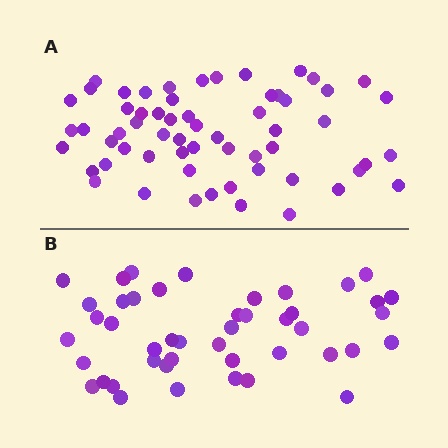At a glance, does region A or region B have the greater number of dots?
Region A (the top region) has more dots.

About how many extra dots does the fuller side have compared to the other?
Region A has approximately 15 more dots than region B.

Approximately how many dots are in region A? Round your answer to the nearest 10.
About 60 dots.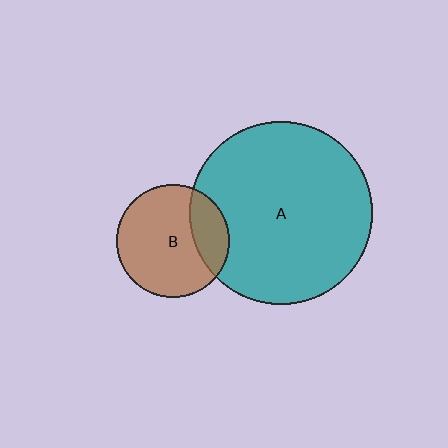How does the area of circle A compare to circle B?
Approximately 2.6 times.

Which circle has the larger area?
Circle A (teal).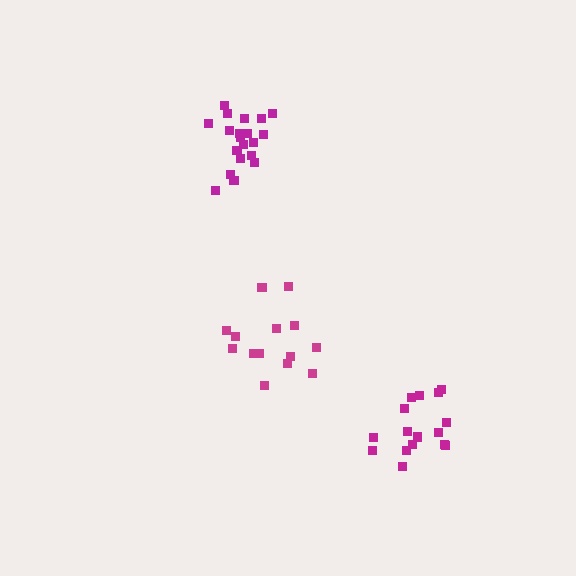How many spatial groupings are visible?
There are 3 spatial groupings.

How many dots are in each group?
Group 1: 14 dots, Group 2: 20 dots, Group 3: 16 dots (50 total).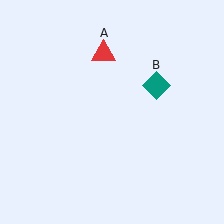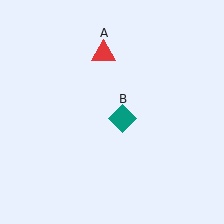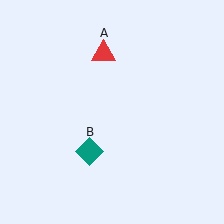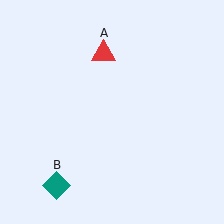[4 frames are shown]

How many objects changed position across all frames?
1 object changed position: teal diamond (object B).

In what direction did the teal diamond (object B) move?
The teal diamond (object B) moved down and to the left.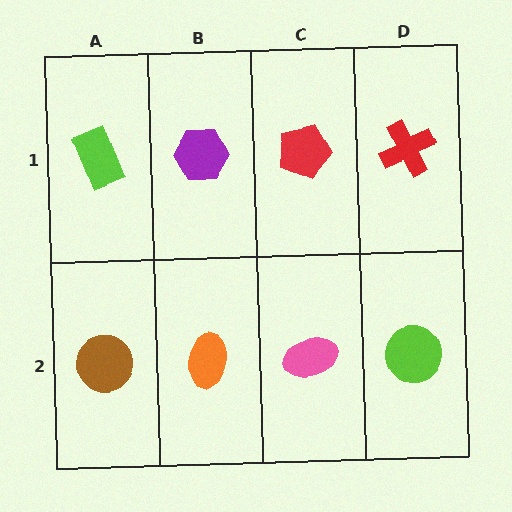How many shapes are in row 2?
4 shapes.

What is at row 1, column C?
A red pentagon.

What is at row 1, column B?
A purple hexagon.